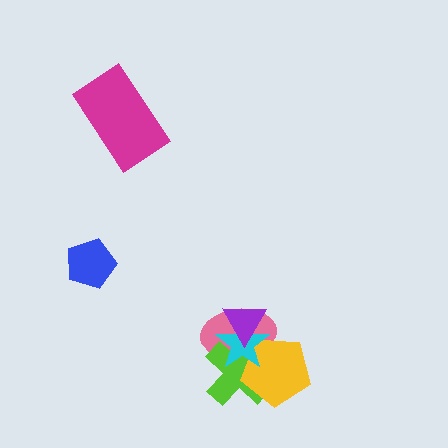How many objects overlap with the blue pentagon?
0 objects overlap with the blue pentagon.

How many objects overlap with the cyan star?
4 objects overlap with the cyan star.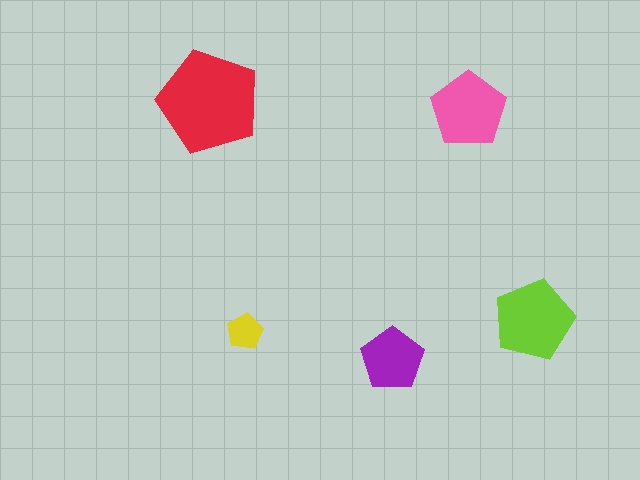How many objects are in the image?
There are 5 objects in the image.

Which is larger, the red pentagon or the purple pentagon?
The red one.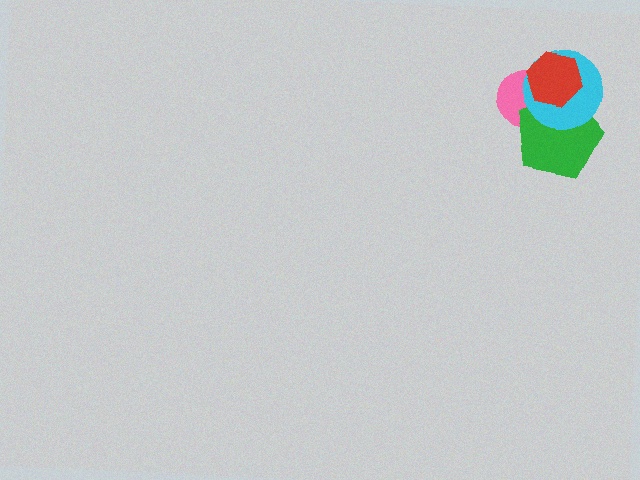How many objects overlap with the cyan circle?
3 objects overlap with the cyan circle.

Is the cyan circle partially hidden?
Yes, it is partially covered by another shape.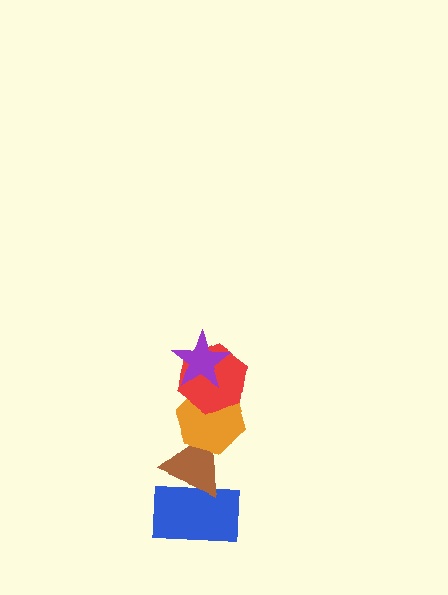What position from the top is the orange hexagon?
The orange hexagon is 3rd from the top.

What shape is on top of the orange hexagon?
The red hexagon is on top of the orange hexagon.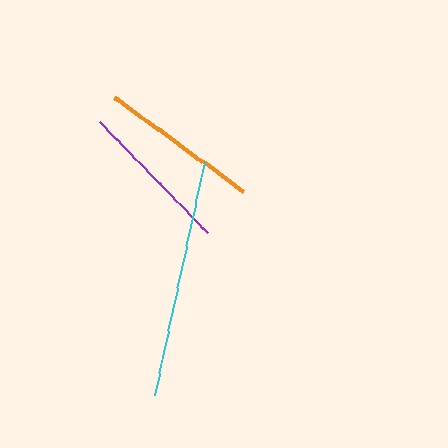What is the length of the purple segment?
The purple segment is approximately 156 pixels long.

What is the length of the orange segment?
The orange segment is approximately 160 pixels long.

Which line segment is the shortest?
The purple line is the shortest at approximately 156 pixels.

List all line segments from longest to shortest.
From longest to shortest: cyan, orange, purple.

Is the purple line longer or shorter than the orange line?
The orange line is longer than the purple line.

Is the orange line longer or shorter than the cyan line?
The cyan line is longer than the orange line.